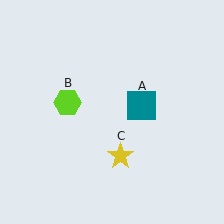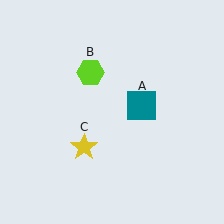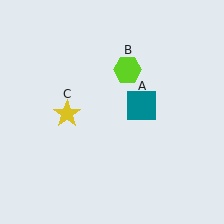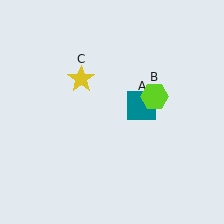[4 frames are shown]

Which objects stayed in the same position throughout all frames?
Teal square (object A) remained stationary.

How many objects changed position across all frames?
2 objects changed position: lime hexagon (object B), yellow star (object C).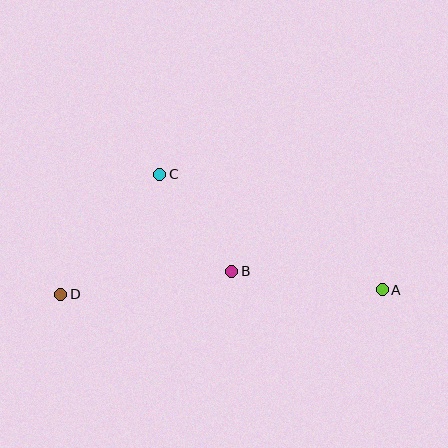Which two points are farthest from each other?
Points A and D are farthest from each other.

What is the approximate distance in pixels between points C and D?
The distance between C and D is approximately 156 pixels.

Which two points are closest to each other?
Points B and C are closest to each other.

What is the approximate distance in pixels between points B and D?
The distance between B and D is approximately 173 pixels.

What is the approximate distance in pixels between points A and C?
The distance between A and C is approximately 250 pixels.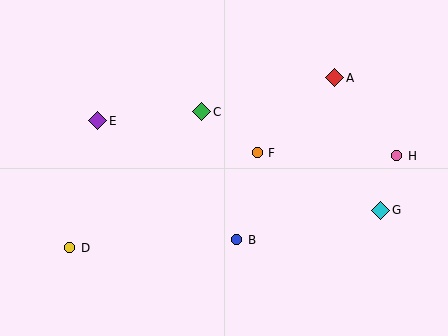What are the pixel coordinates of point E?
Point E is at (98, 121).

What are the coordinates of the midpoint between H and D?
The midpoint between H and D is at (233, 202).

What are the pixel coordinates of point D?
Point D is at (70, 248).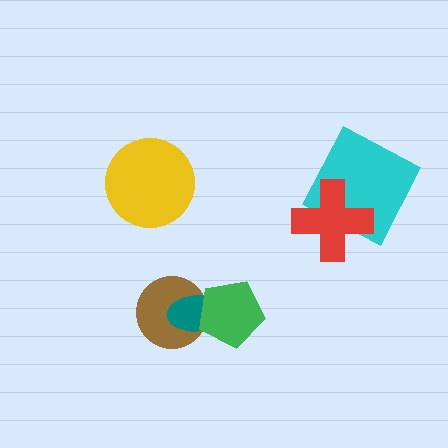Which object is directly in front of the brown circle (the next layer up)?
The teal ellipse is directly in front of the brown circle.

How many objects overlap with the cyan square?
1 object overlaps with the cyan square.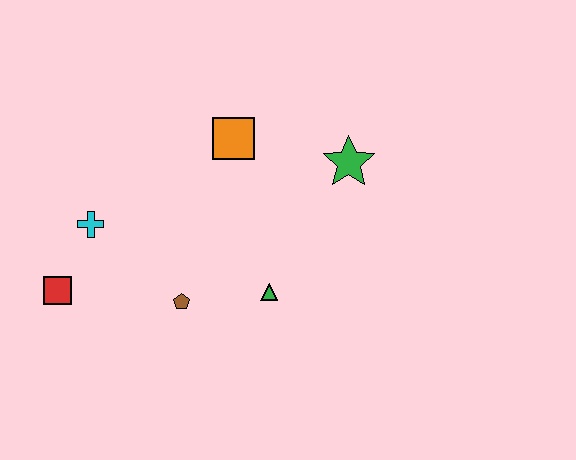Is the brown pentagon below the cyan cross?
Yes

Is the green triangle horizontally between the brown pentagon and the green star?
Yes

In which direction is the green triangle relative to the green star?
The green triangle is below the green star.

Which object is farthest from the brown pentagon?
The green star is farthest from the brown pentagon.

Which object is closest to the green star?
The orange square is closest to the green star.